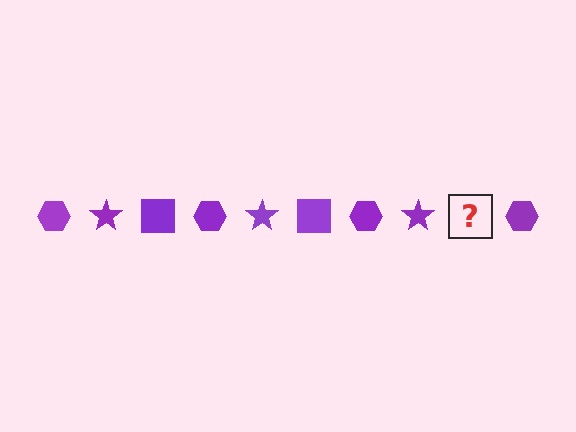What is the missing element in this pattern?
The missing element is a purple square.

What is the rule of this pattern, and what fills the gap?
The rule is that the pattern cycles through hexagon, star, square shapes in purple. The gap should be filled with a purple square.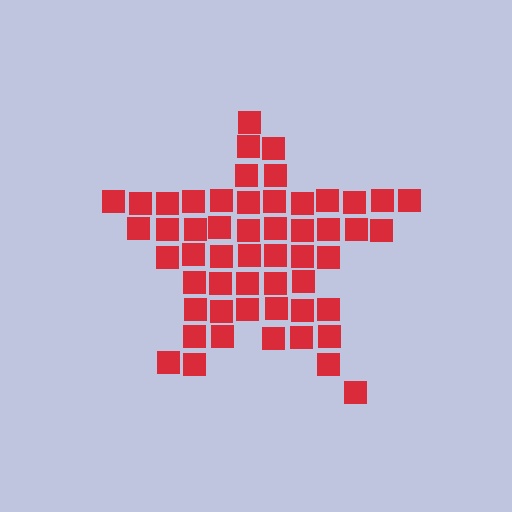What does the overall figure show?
The overall figure shows a star.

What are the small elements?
The small elements are squares.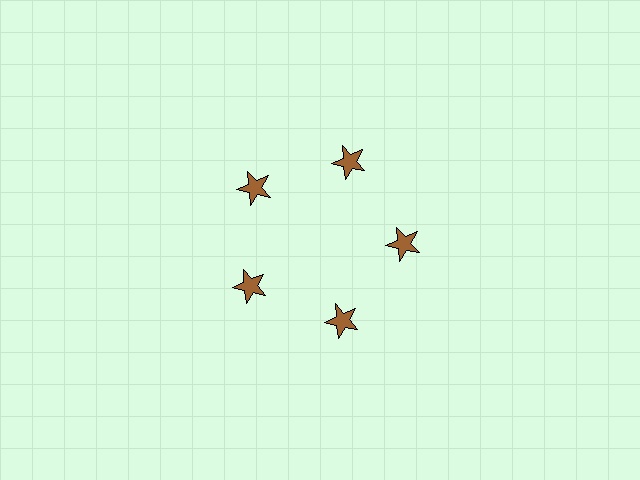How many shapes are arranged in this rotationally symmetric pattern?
There are 5 shapes, arranged in 5 groups of 1.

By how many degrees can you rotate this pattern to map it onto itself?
The pattern maps onto itself every 72 degrees of rotation.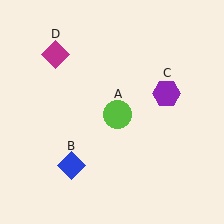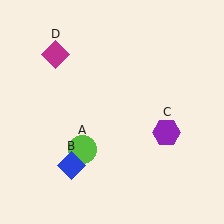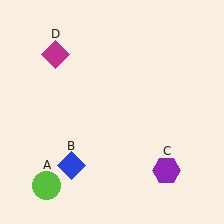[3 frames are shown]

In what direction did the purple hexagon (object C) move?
The purple hexagon (object C) moved down.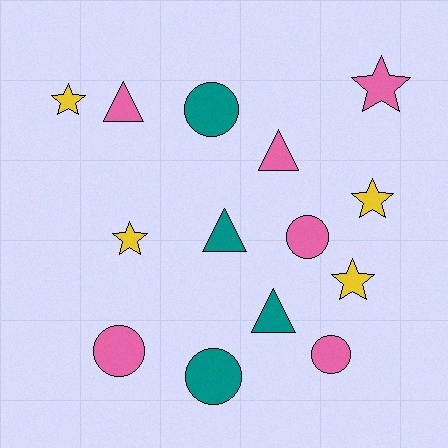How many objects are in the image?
There are 14 objects.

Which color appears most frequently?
Pink, with 6 objects.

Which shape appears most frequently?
Star, with 5 objects.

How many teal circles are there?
There are 2 teal circles.